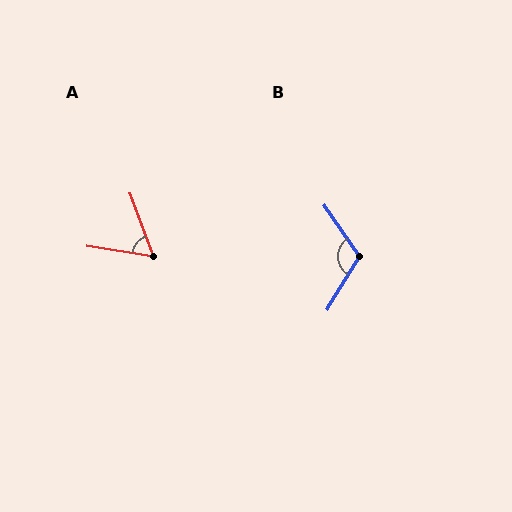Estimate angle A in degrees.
Approximately 60 degrees.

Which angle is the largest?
B, at approximately 114 degrees.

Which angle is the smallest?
A, at approximately 60 degrees.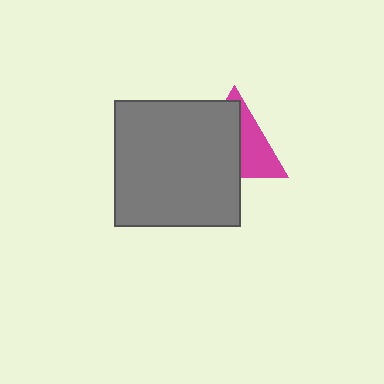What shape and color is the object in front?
The object in front is a gray square.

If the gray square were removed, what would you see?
You would see the complete magenta triangle.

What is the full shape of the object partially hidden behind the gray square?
The partially hidden object is a magenta triangle.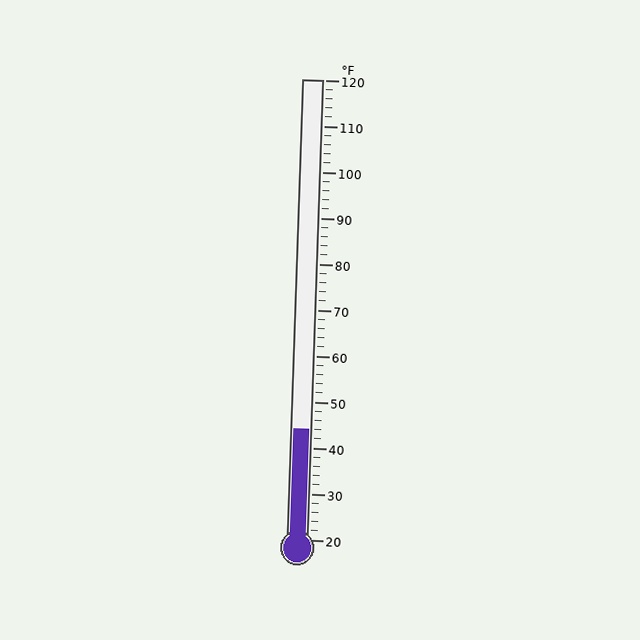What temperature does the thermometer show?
The thermometer shows approximately 44°F.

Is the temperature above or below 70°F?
The temperature is below 70°F.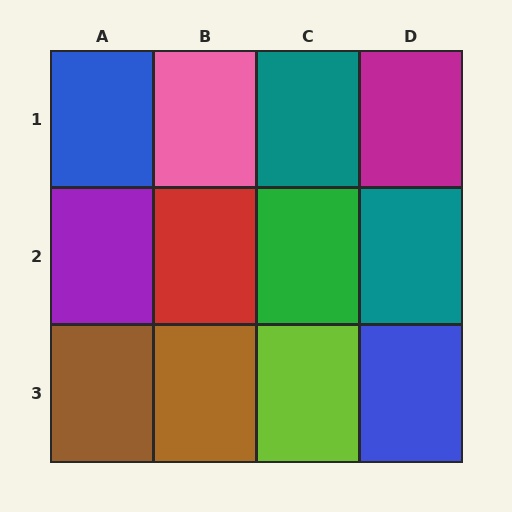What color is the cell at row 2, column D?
Teal.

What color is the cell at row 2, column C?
Green.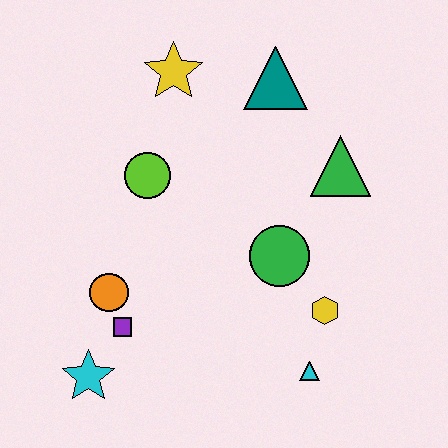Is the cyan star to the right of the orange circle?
No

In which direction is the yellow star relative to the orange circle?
The yellow star is above the orange circle.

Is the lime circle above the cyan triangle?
Yes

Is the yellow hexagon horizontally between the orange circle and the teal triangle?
No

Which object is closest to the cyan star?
The purple square is closest to the cyan star.